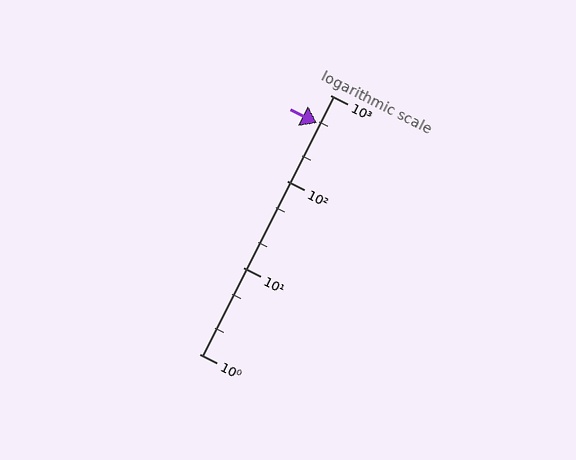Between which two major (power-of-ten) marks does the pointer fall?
The pointer is between 100 and 1000.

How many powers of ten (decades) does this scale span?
The scale spans 3 decades, from 1 to 1000.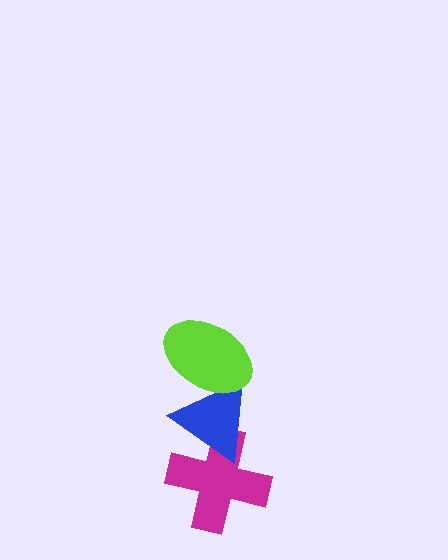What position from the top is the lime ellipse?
The lime ellipse is 1st from the top.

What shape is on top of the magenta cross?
The blue triangle is on top of the magenta cross.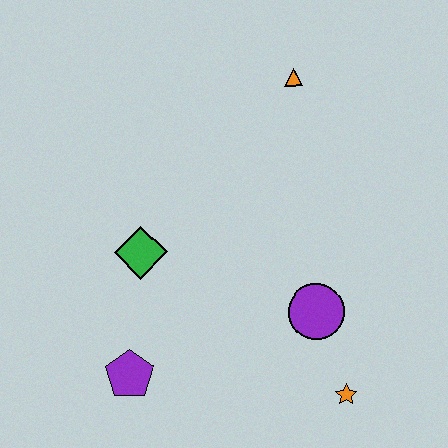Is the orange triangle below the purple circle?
No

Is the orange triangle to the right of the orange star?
No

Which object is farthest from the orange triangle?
The purple pentagon is farthest from the orange triangle.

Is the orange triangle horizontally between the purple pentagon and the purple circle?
Yes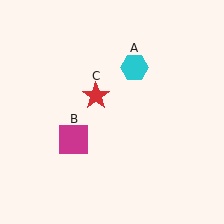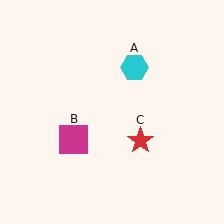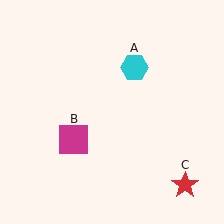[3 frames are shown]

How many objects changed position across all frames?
1 object changed position: red star (object C).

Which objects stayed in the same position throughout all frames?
Cyan hexagon (object A) and magenta square (object B) remained stationary.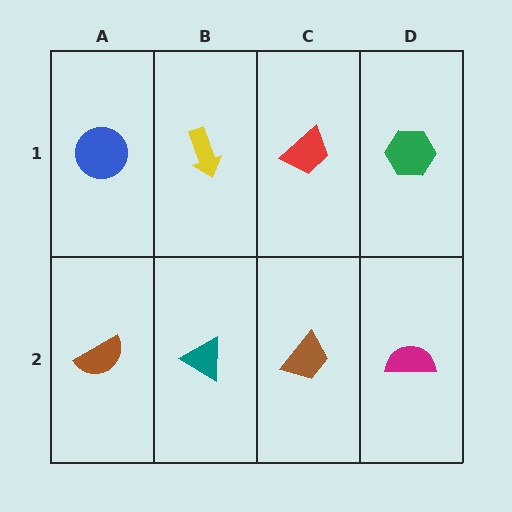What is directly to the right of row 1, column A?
A yellow arrow.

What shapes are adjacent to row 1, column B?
A teal triangle (row 2, column B), a blue circle (row 1, column A), a red trapezoid (row 1, column C).